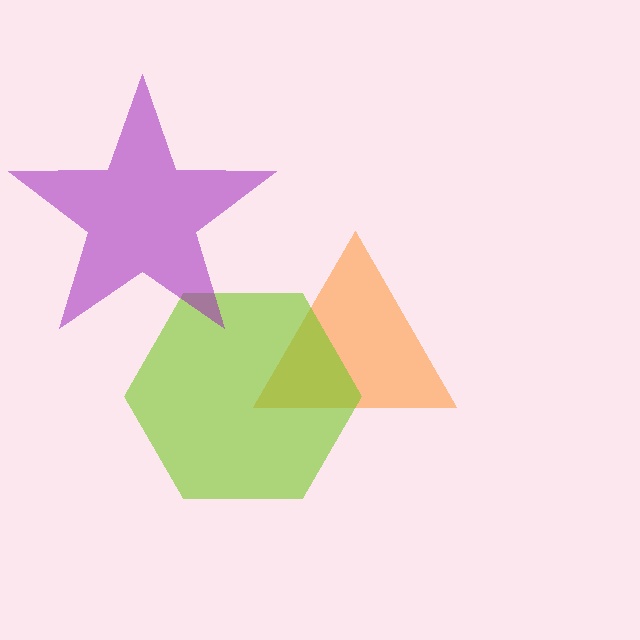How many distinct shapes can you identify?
There are 3 distinct shapes: an orange triangle, a lime hexagon, a purple star.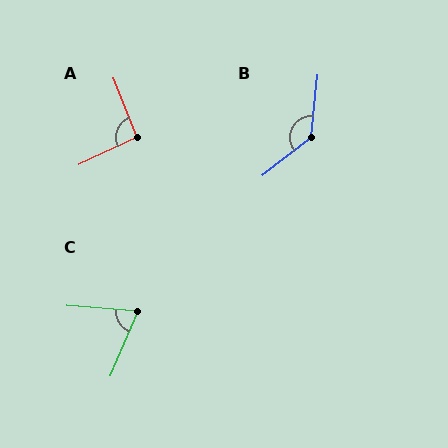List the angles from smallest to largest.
C (71°), A (94°), B (134°).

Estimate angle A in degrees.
Approximately 94 degrees.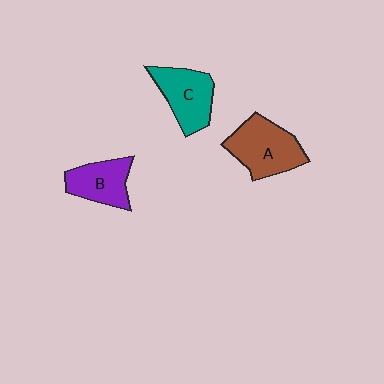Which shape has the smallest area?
Shape B (purple).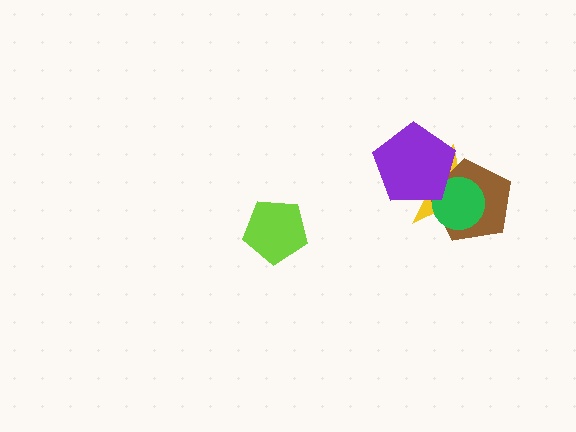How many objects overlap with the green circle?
3 objects overlap with the green circle.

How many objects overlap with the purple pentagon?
3 objects overlap with the purple pentagon.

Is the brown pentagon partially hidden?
Yes, it is partially covered by another shape.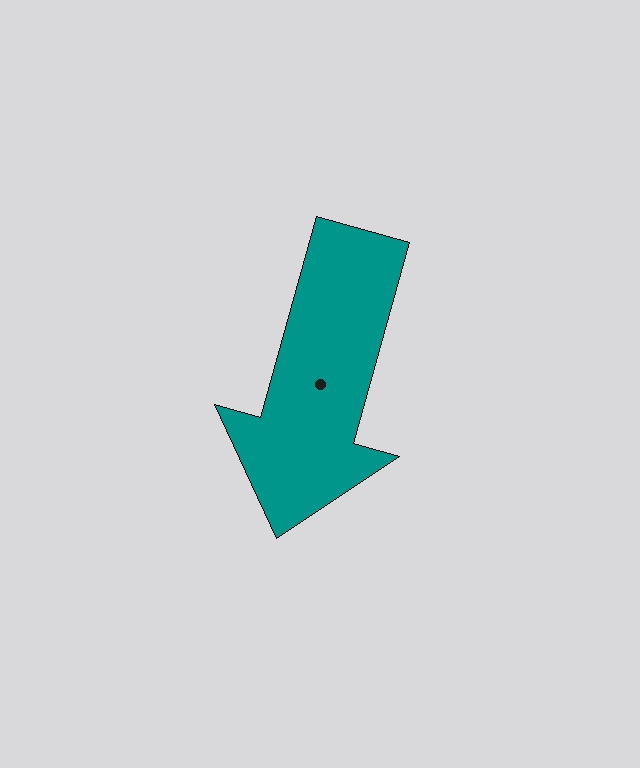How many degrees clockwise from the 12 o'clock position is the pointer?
Approximately 196 degrees.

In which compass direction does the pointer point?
South.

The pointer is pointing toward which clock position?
Roughly 7 o'clock.